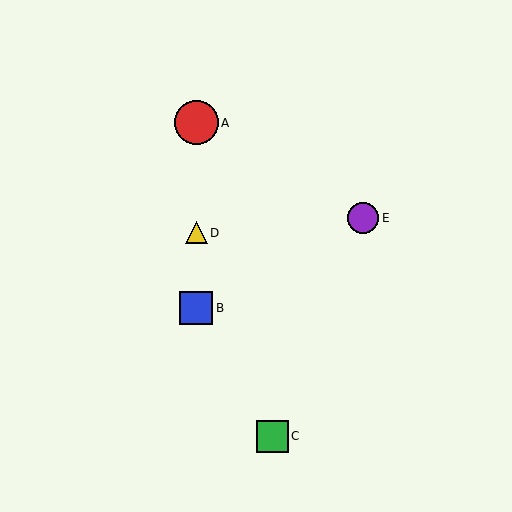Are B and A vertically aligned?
Yes, both are at x≈196.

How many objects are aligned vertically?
3 objects (A, B, D) are aligned vertically.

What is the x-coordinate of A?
Object A is at x≈196.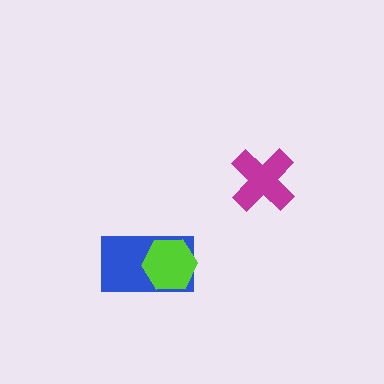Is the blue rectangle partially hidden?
Yes, it is partially covered by another shape.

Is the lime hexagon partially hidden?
No, no other shape covers it.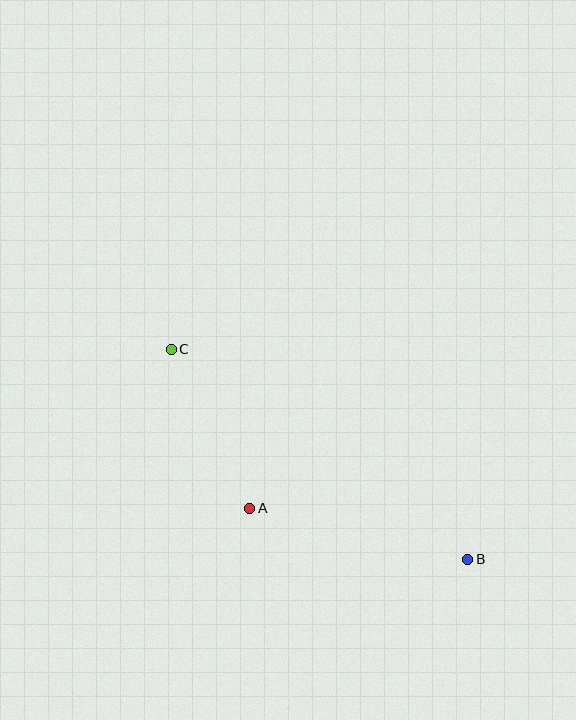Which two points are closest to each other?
Points A and C are closest to each other.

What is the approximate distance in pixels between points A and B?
The distance between A and B is approximately 224 pixels.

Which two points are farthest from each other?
Points B and C are farthest from each other.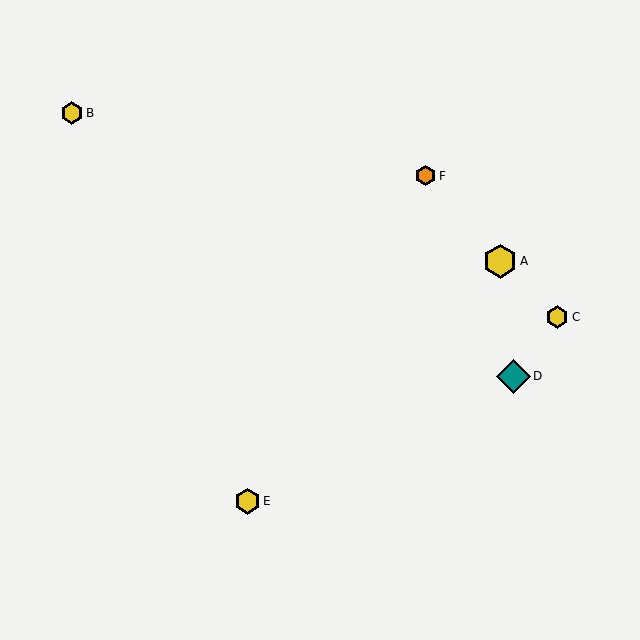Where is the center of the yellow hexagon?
The center of the yellow hexagon is at (247, 501).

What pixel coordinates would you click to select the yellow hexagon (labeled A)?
Click at (500, 261) to select the yellow hexagon A.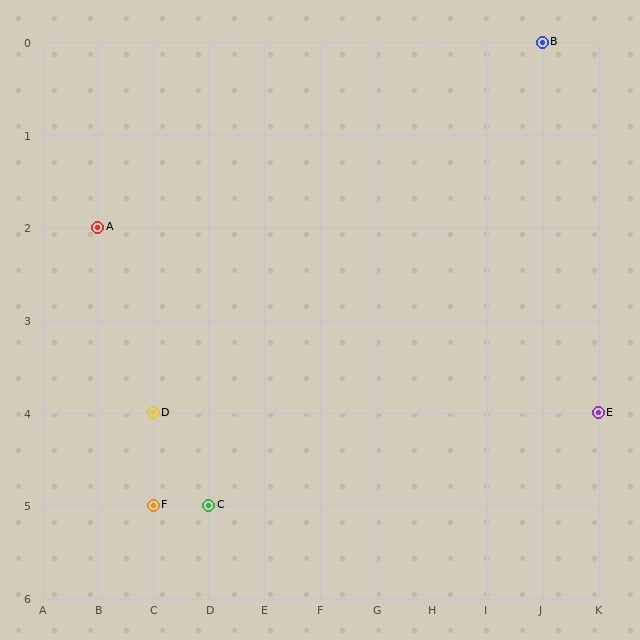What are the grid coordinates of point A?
Point A is at grid coordinates (B, 2).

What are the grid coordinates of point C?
Point C is at grid coordinates (D, 5).